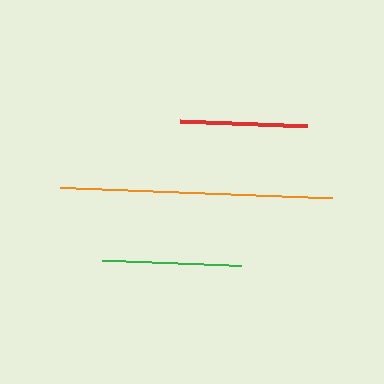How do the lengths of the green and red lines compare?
The green and red lines are approximately the same length.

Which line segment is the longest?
The orange line is the longest at approximately 272 pixels.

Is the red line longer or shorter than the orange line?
The orange line is longer than the red line.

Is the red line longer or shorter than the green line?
The green line is longer than the red line.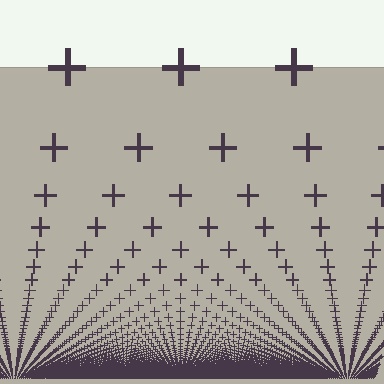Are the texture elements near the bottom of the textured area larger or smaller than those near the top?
Smaller. The gradient is inverted — elements near the bottom are smaller and denser.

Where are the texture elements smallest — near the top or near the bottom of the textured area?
Near the bottom.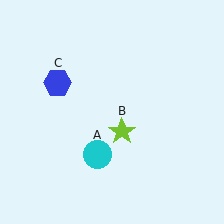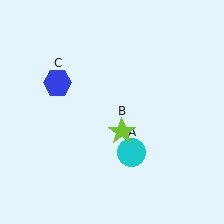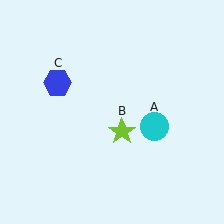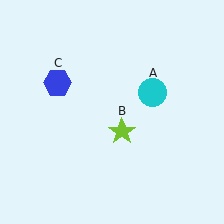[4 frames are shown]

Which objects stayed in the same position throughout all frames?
Lime star (object B) and blue hexagon (object C) remained stationary.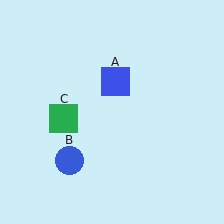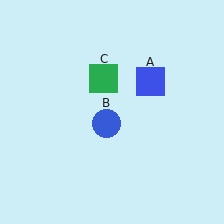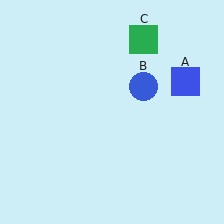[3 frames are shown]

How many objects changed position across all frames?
3 objects changed position: blue square (object A), blue circle (object B), green square (object C).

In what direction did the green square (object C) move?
The green square (object C) moved up and to the right.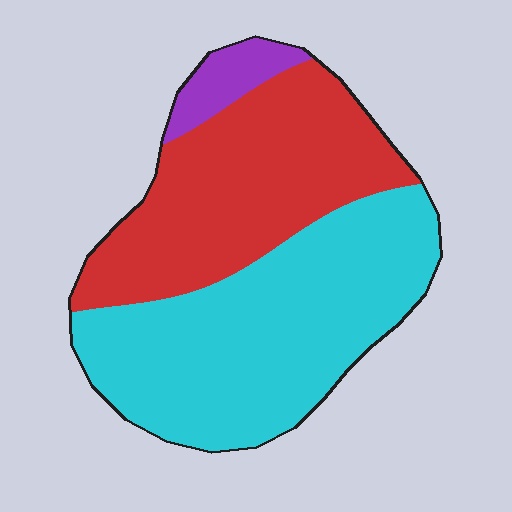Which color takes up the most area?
Cyan, at roughly 55%.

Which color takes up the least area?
Purple, at roughly 5%.